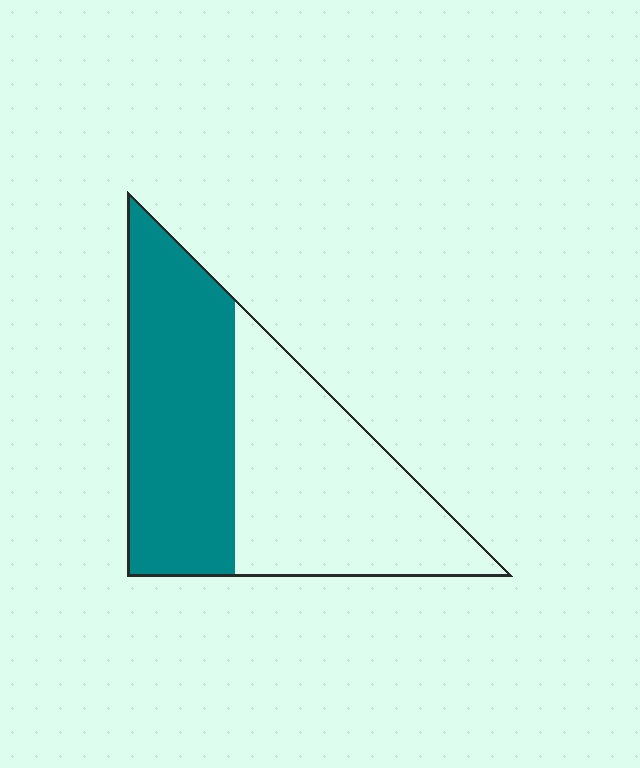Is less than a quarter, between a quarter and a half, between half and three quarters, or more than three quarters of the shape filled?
Between a quarter and a half.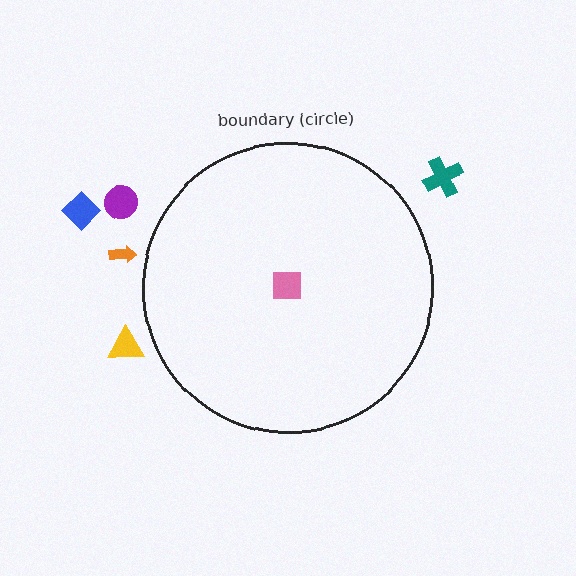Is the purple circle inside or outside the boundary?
Outside.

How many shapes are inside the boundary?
1 inside, 5 outside.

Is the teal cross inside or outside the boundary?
Outside.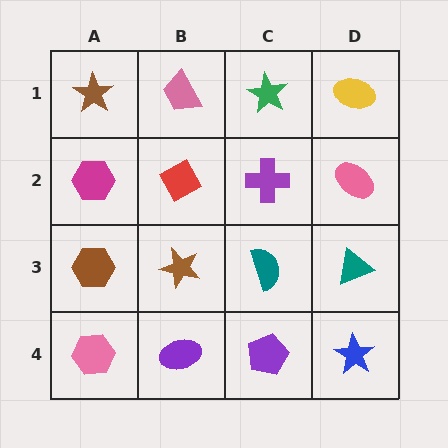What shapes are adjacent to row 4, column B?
A brown star (row 3, column B), a pink hexagon (row 4, column A), a purple pentagon (row 4, column C).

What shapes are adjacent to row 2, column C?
A green star (row 1, column C), a teal semicircle (row 3, column C), a red diamond (row 2, column B), a pink ellipse (row 2, column D).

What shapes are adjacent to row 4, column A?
A brown hexagon (row 3, column A), a purple ellipse (row 4, column B).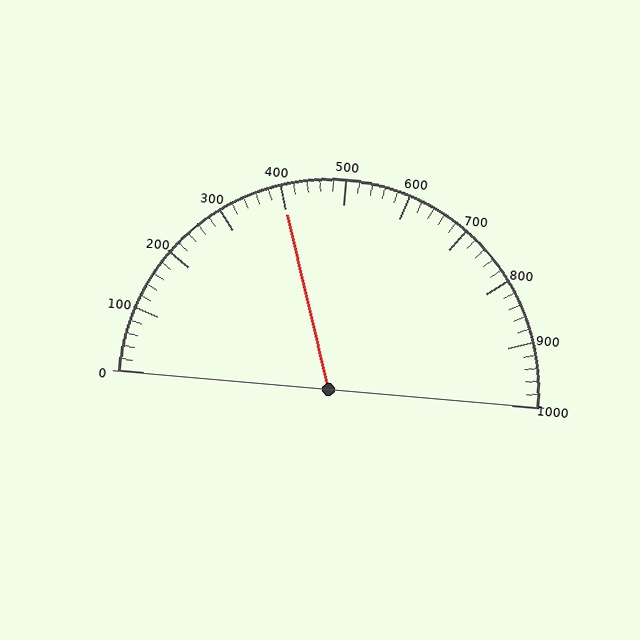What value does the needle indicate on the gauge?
The needle indicates approximately 400.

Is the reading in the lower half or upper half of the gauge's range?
The reading is in the lower half of the range (0 to 1000).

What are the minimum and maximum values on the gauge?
The gauge ranges from 0 to 1000.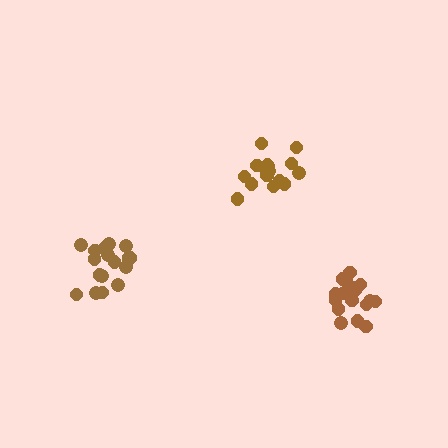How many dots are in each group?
Group 1: 18 dots, Group 2: 17 dots, Group 3: 16 dots (51 total).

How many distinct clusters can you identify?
There are 3 distinct clusters.